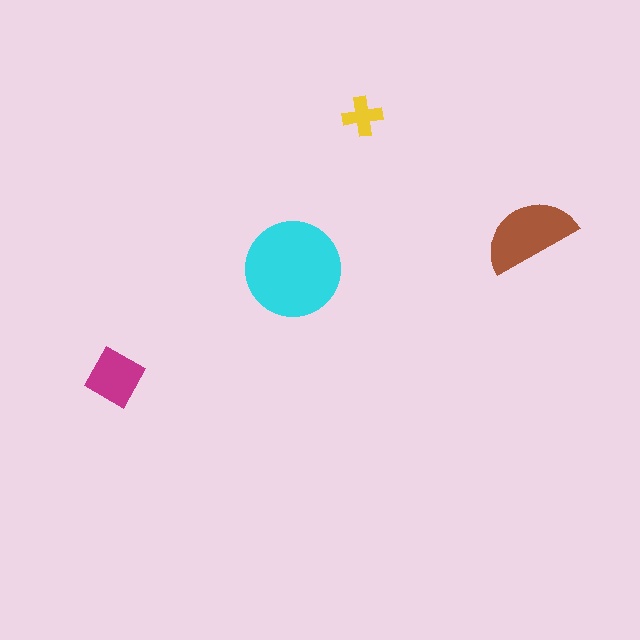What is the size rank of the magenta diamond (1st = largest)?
3rd.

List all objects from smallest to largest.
The yellow cross, the magenta diamond, the brown semicircle, the cyan circle.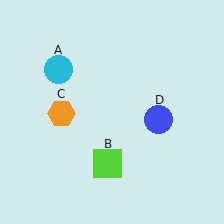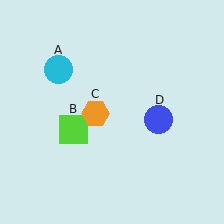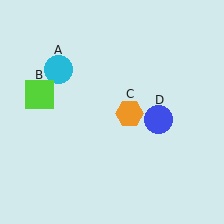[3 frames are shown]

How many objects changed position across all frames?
2 objects changed position: lime square (object B), orange hexagon (object C).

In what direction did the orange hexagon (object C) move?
The orange hexagon (object C) moved right.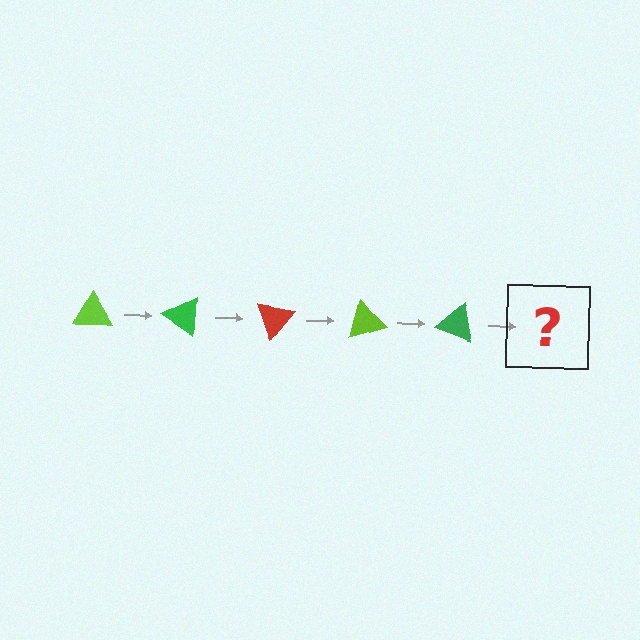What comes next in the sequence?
The next element should be a red triangle, rotated 175 degrees from the start.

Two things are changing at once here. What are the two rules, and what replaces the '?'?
The two rules are that it rotates 35 degrees each step and the color cycles through lime, green, and red. The '?' should be a red triangle, rotated 175 degrees from the start.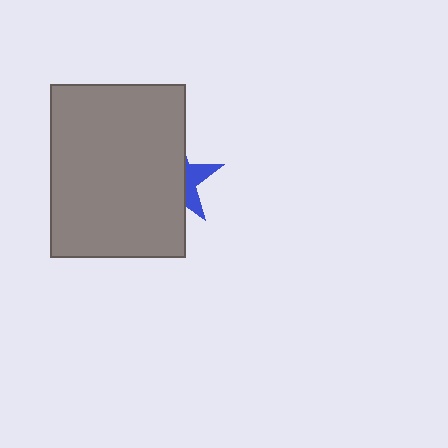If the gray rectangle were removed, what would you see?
You would see the complete blue star.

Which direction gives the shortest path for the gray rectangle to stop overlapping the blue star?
Moving left gives the shortest separation.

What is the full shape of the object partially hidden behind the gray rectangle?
The partially hidden object is a blue star.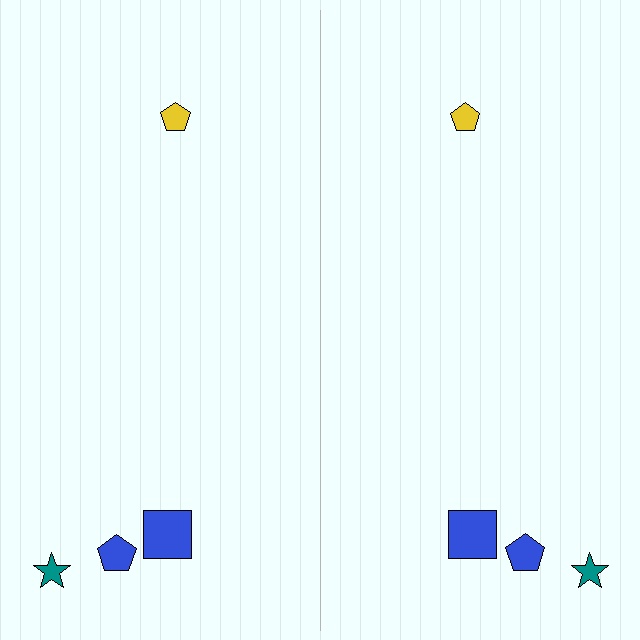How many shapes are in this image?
There are 8 shapes in this image.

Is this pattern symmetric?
Yes, this pattern has bilateral (reflection) symmetry.